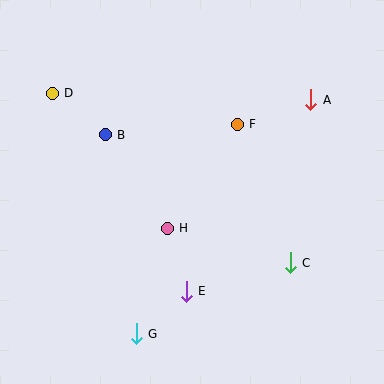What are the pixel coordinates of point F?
Point F is at (237, 124).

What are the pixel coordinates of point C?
Point C is at (290, 263).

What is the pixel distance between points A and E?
The distance between A and E is 228 pixels.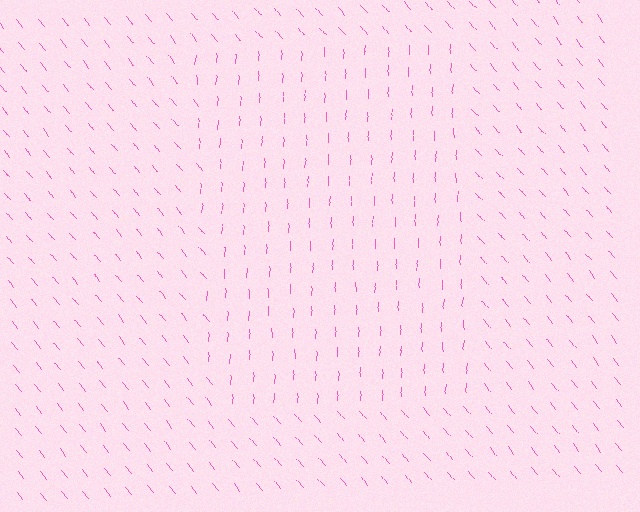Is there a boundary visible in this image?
Yes, there is a texture boundary formed by a change in line orientation.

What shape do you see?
I see a rectangle.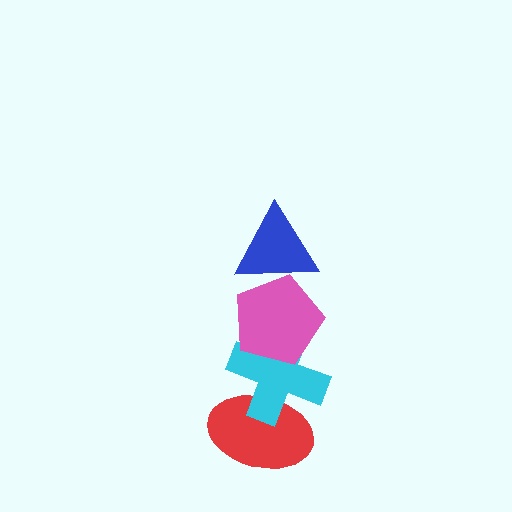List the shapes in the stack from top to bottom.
From top to bottom: the blue triangle, the pink pentagon, the cyan cross, the red ellipse.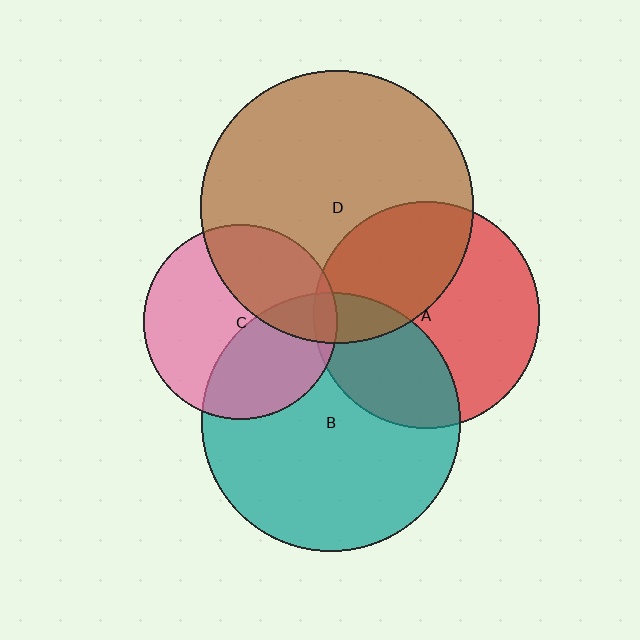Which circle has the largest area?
Circle D (brown).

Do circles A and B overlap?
Yes.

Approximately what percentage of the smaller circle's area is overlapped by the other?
Approximately 35%.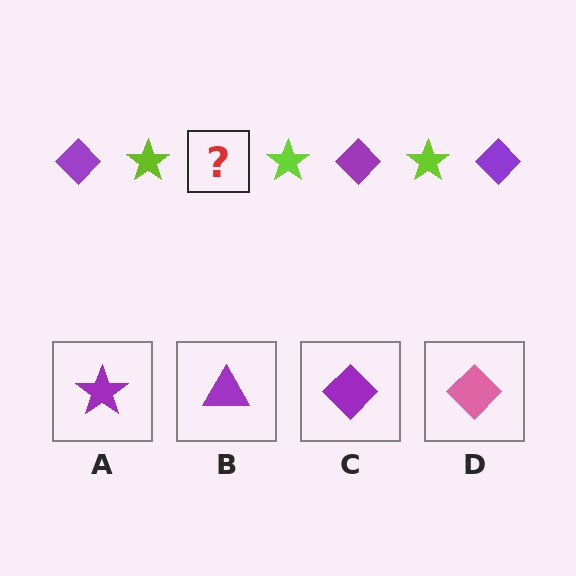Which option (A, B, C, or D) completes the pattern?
C.